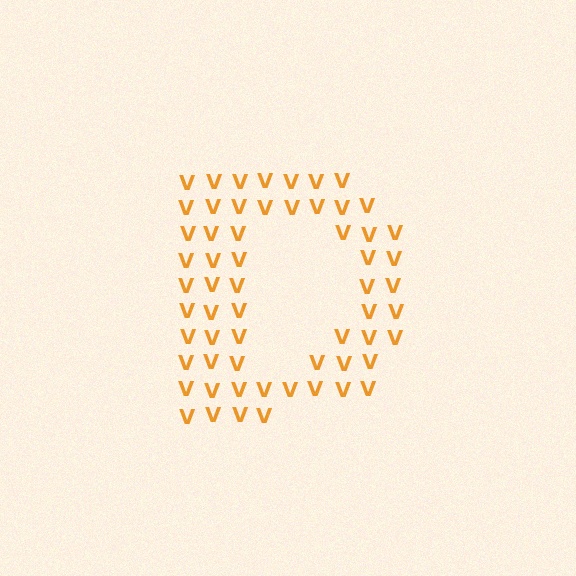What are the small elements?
The small elements are letter V's.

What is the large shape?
The large shape is the letter D.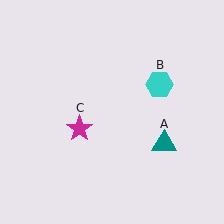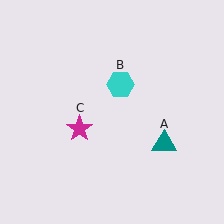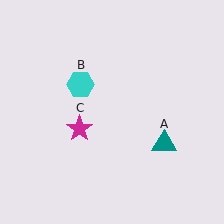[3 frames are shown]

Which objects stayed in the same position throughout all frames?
Teal triangle (object A) and magenta star (object C) remained stationary.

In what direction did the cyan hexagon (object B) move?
The cyan hexagon (object B) moved left.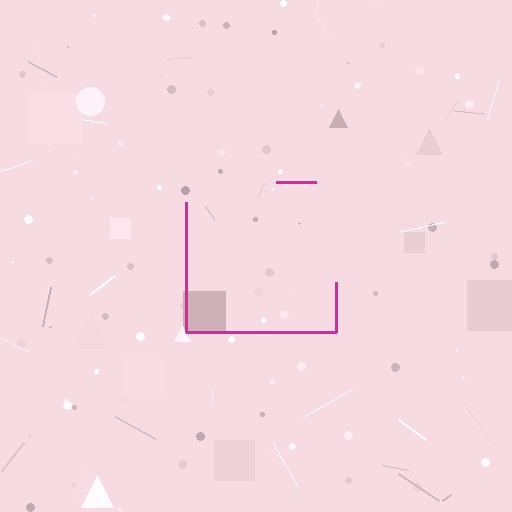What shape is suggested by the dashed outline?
The dashed outline suggests a square.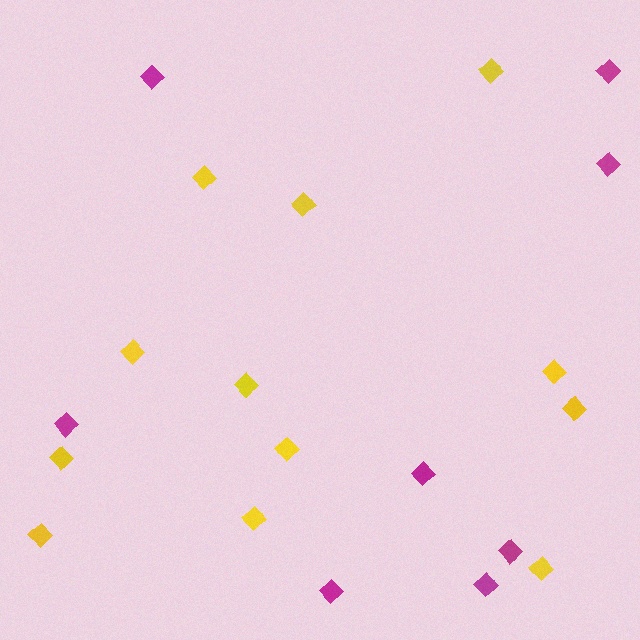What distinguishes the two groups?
There are 2 groups: one group of yellow diamonds (12) and one group of magenta diamonds (8).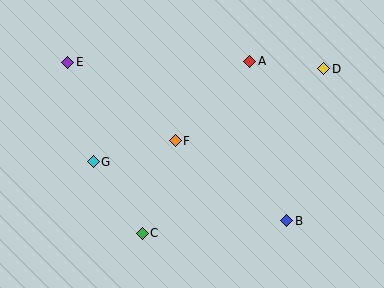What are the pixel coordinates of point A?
Point A is at (250, 61).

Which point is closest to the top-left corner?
Point E is closest to the top-left corner.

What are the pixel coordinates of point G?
Point G is at (93, 162).